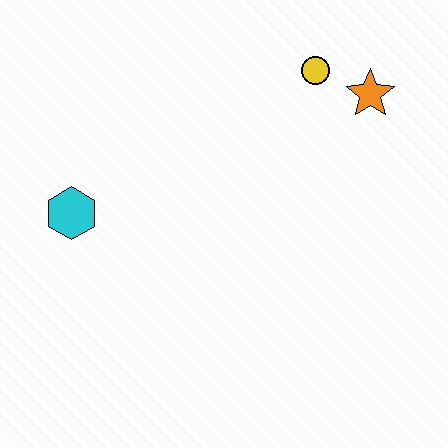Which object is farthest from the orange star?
The cyan hexagon is farthest from the orange star.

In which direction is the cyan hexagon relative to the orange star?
The cyan hexagon is to the left of the orange star.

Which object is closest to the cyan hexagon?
The yellow circle is closest to the cyan hexagon.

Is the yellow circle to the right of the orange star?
No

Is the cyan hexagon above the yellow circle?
No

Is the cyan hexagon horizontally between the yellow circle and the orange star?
No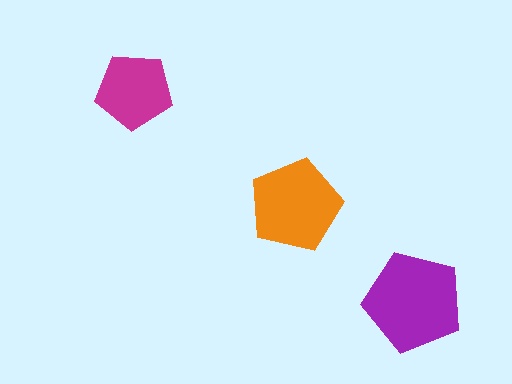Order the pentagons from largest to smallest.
the purple one, the orange one, the magenta one.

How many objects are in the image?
There are 3 objects in the image.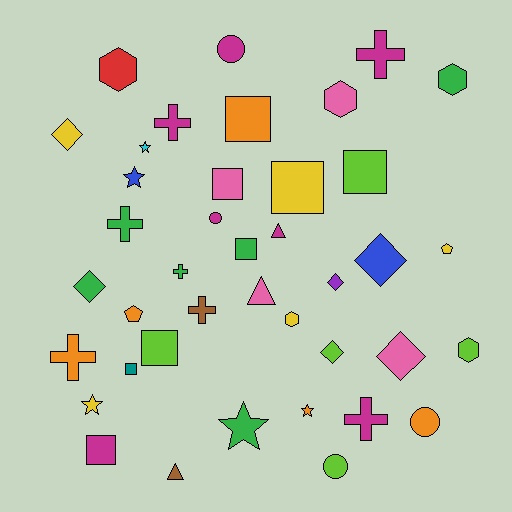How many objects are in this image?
There are 40 objects.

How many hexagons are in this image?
There are 5 hexagons.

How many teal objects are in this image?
There is 1 teal object.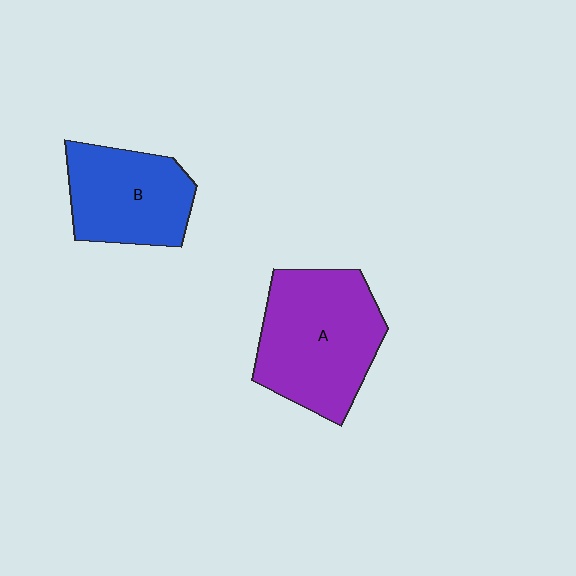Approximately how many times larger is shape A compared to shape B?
Approximately 1.4 times.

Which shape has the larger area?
Shape A (purple).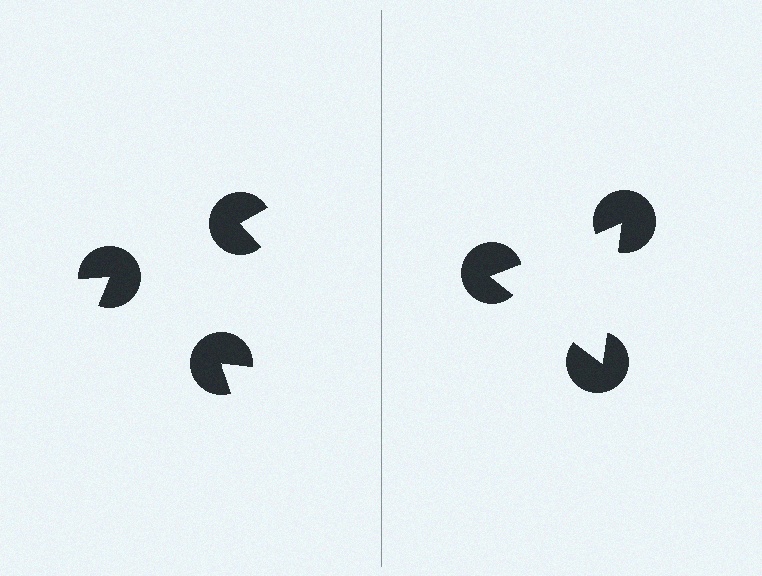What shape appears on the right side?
An illusory triangle.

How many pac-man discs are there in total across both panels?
6 — 3 on each side.